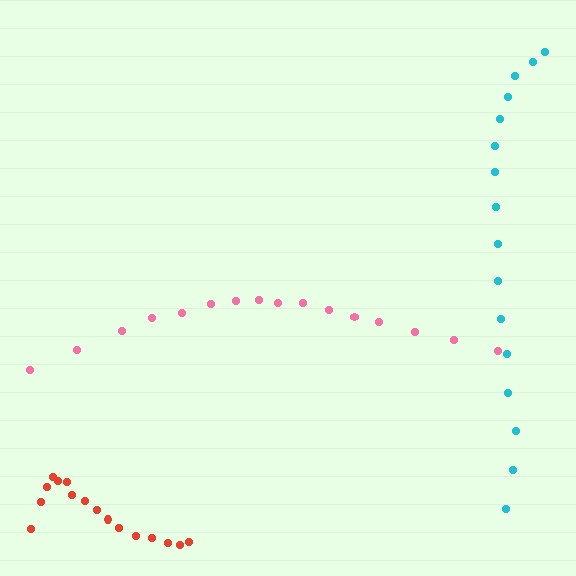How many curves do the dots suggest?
There are 3 distinct paths.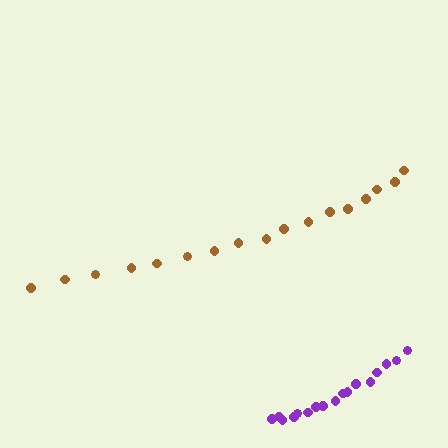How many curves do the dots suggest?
There are 2 distinct paths.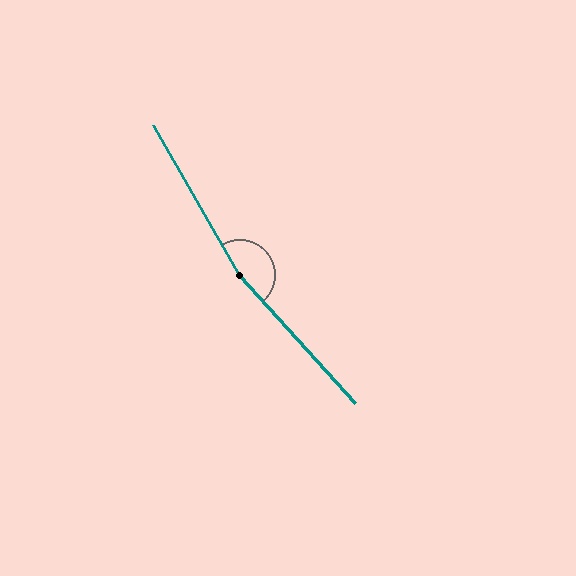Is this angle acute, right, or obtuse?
It is obtuse.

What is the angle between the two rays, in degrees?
Approximately 168 degrees.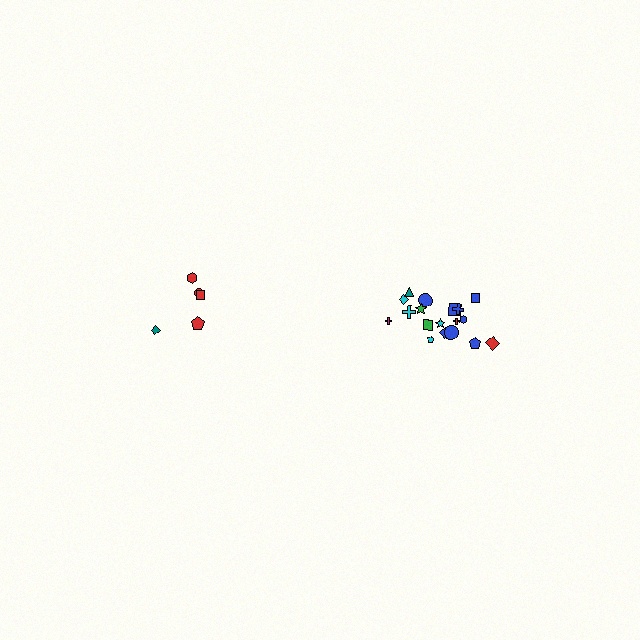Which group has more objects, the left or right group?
The right group.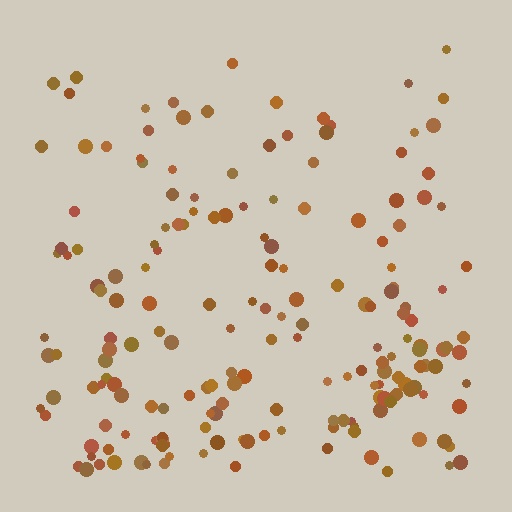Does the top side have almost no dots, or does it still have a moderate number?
Still a moderate number, just noticeably fewer than the bottom.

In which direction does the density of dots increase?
From top to bottom, with the bottom side densest.